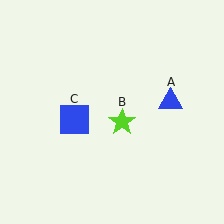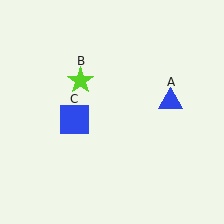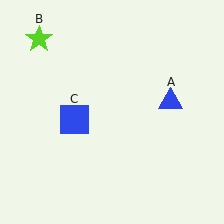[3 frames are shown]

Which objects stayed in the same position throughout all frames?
Blue triangle (object A) and blue square (object C) remained stationary.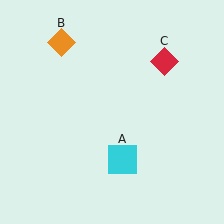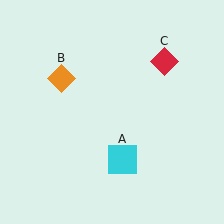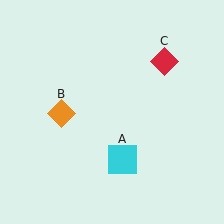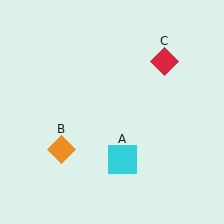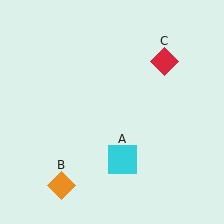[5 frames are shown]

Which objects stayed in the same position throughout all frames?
Cyan square (object A) and red diamond (object C) remained stationary.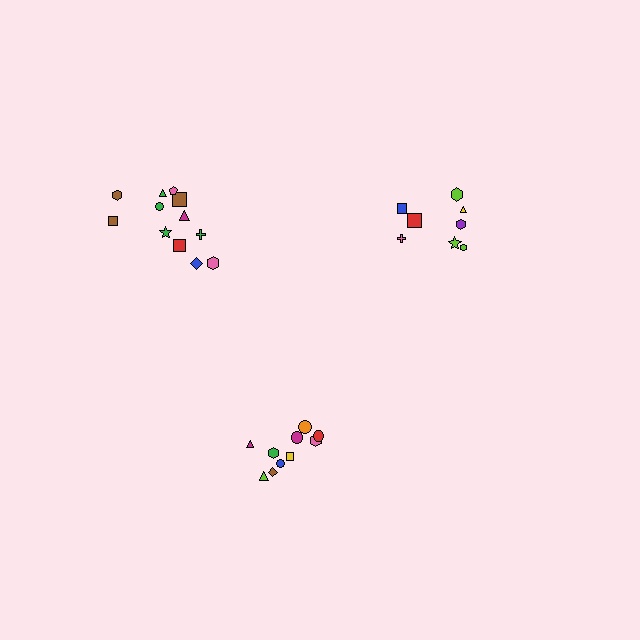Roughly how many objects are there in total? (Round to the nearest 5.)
Roughly 30 objects in total.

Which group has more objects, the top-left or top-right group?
The top-left group.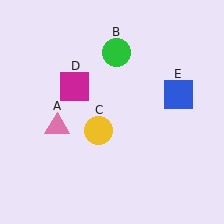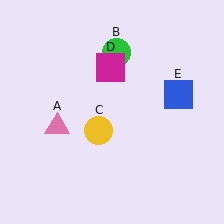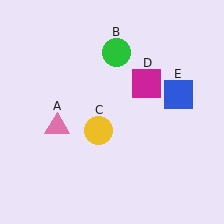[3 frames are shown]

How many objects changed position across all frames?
1 object changed position: magenta square (object D).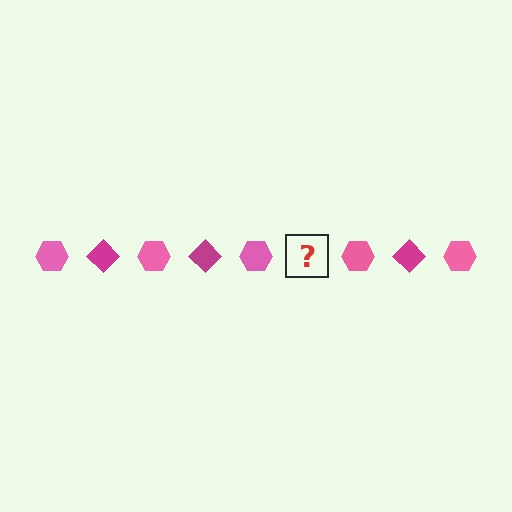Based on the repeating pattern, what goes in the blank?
The blank should be a magenta diamond.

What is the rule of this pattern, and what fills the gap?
The rule is that the pattern alternates between pink hexagon and magenta diamond. The gap should be filled with a magenta diamond.